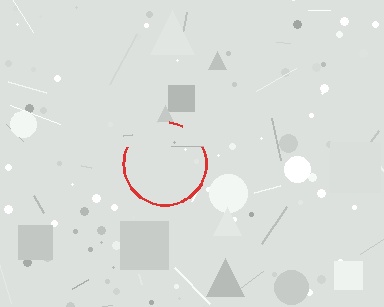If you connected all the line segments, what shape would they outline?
They would outline a circle.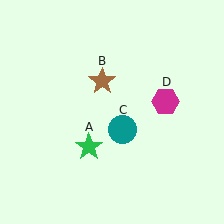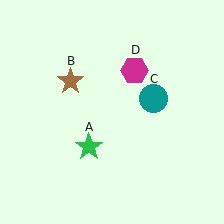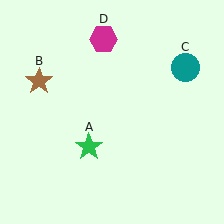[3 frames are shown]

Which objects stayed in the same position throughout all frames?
Green star (object A) remained stationary.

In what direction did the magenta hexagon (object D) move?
The magenta hexagon (object D) moved up and to the left.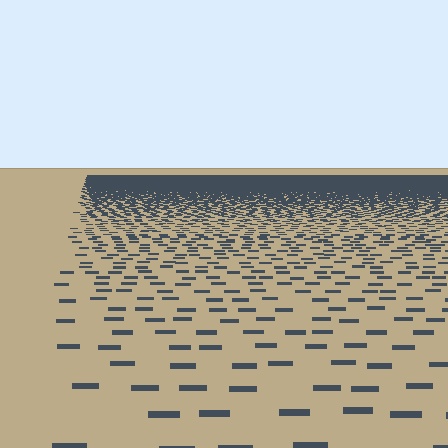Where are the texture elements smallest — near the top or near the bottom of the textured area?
Near the top.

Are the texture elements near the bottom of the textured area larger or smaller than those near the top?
Larger. Near the bottom, elements are closer to the viewer and appear at a bigger on-screen size.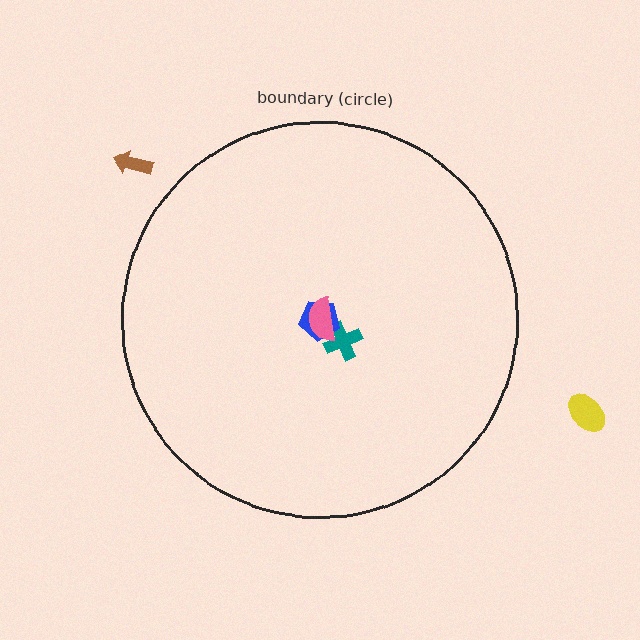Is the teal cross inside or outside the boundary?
Inside.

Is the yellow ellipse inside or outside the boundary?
Outside.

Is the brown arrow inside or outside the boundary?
Outside.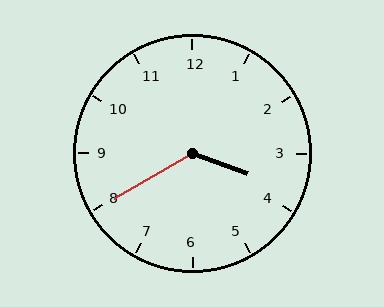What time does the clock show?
3:40.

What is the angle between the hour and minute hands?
Approximately 130 degrees.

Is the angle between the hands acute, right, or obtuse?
It is obtuse.